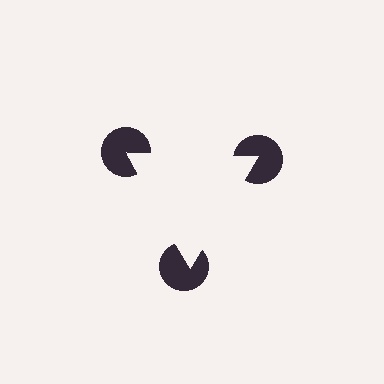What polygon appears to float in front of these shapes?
An illusory triangle — its edges are inferred from the aligned wedge cuts in the pac-man discs, not physically drawn.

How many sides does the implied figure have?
3 sides.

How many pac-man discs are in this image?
There are 3 — one at each vertex of the illusory triangle.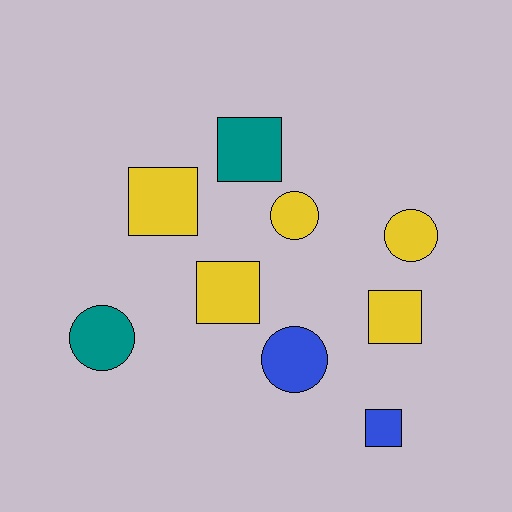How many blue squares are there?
There is 1 blue square.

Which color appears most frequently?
Yellow, with 5 objects.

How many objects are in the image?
There are 9 objects.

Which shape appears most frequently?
Square, with 5 objects.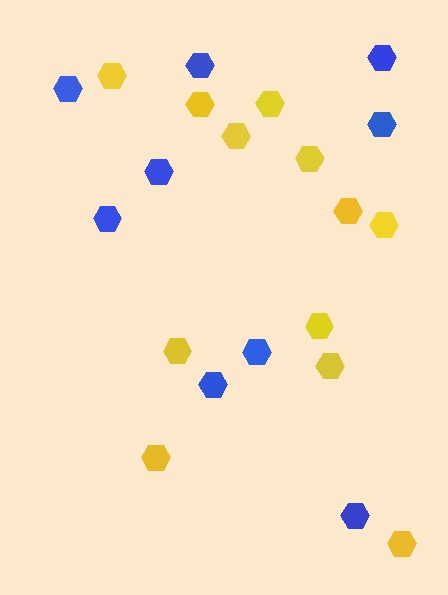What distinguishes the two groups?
There are 2 groups: one group of yellow hexagons (12) and one group of blue hexagons (9).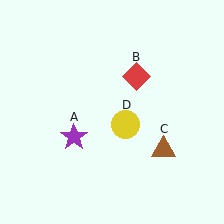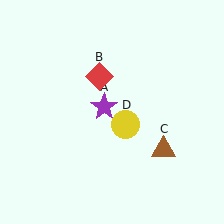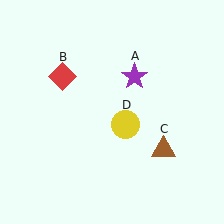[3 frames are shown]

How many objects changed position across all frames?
2 objects changed position: purple star (object A), red diamond (object B).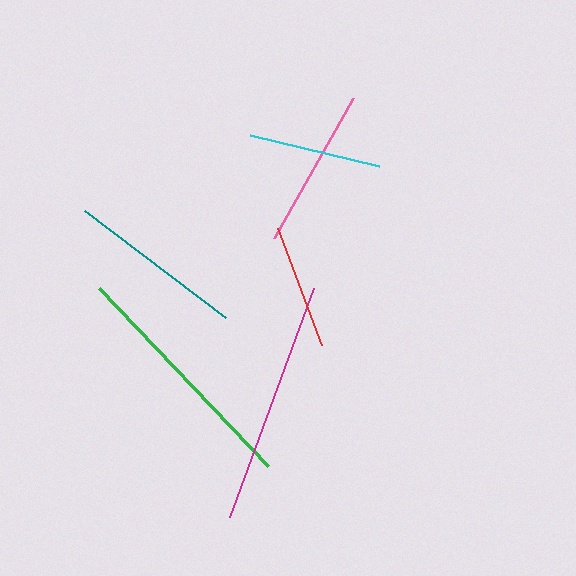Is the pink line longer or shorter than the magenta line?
The magenta line is longer than the pink line.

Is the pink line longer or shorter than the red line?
The pink line is longer than the red line.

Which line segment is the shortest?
The red line is the shortest at approximately 125 pixels.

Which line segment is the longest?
The green line is the longest at approximately 245 pixels.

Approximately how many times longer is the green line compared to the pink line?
The green line is approximately 1.5 times the length of the pink line.